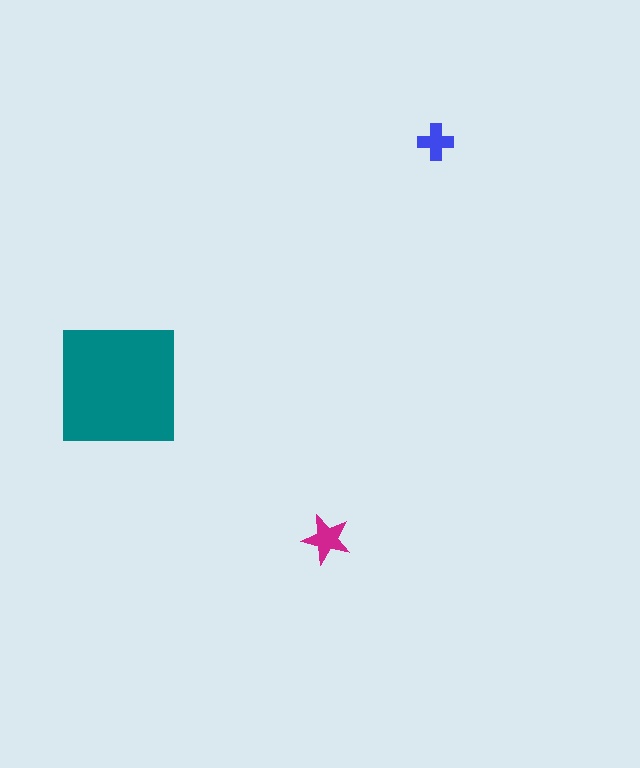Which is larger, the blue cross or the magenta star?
The magenta star.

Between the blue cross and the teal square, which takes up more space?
The teal square.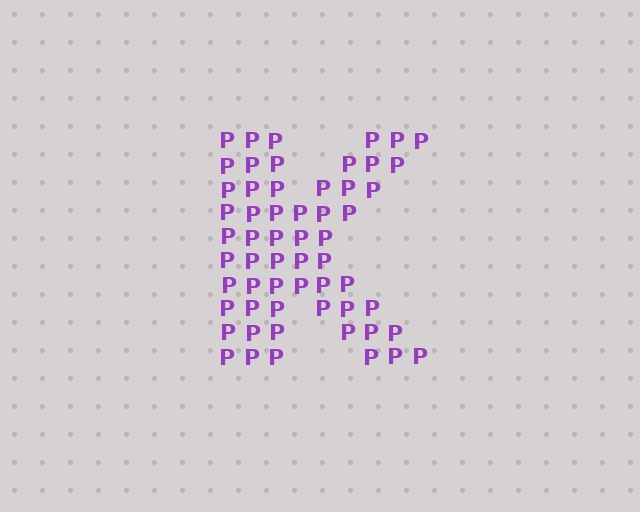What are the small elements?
The small elements are letter P's.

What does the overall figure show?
The overall figure shows the letter K.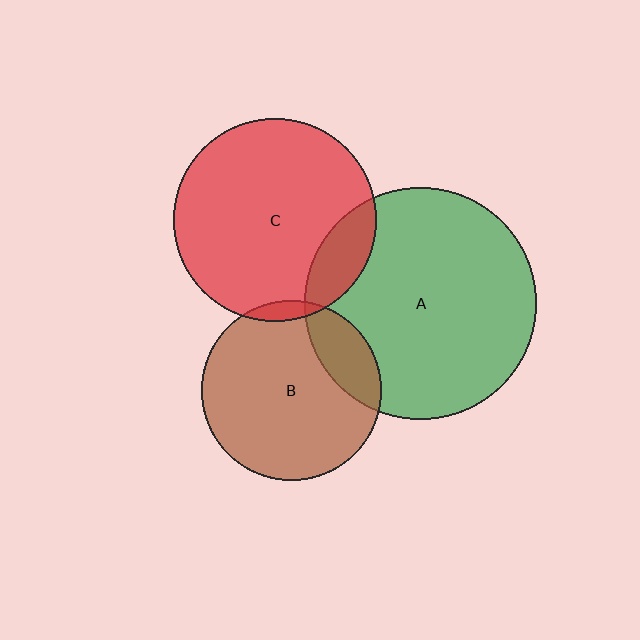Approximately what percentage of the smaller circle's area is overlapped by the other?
Approximately 20%.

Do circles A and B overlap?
Yes.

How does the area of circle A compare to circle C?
Approximately 1.3 times.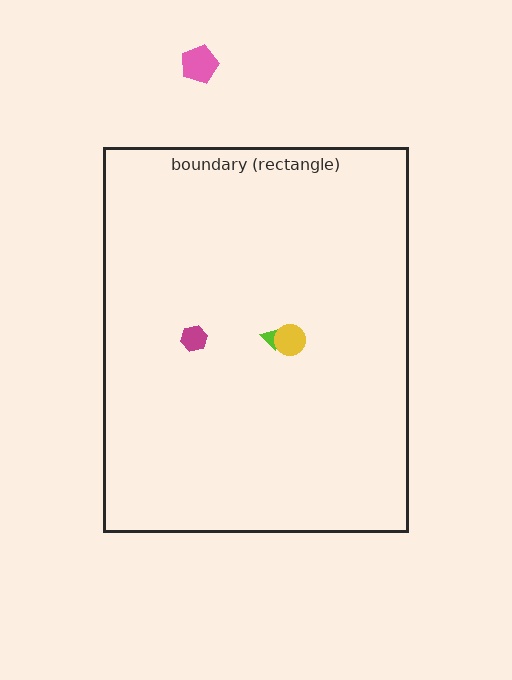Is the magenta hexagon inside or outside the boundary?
Inside.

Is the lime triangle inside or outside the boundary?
Inside.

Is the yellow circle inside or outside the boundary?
Inside.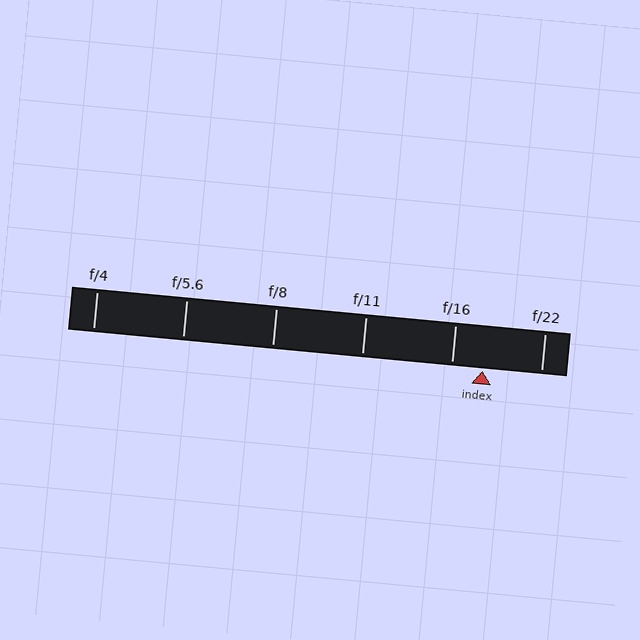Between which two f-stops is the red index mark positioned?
The index mark is between f/16 and f/22.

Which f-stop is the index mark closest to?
The index mark is closest to f/16.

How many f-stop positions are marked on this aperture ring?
There are 6 f-stop positions marked.